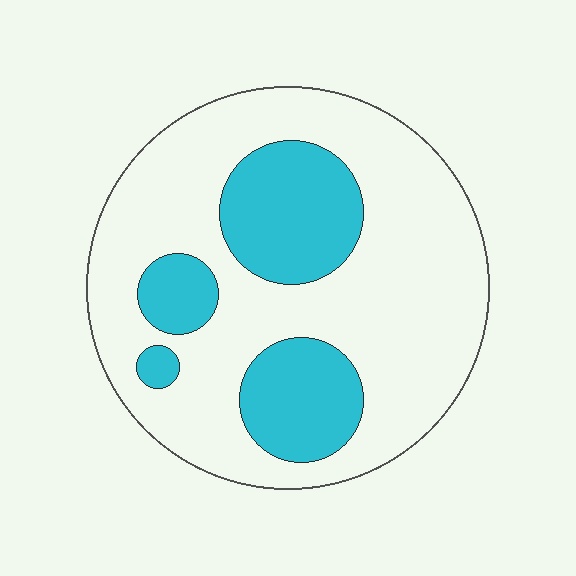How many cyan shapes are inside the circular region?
4.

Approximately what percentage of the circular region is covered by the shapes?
Approximately 30%.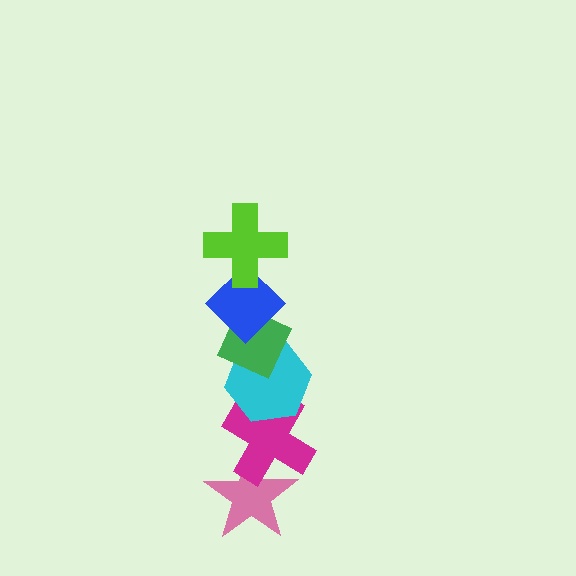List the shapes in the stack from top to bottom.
From top to bottom: the lime cross, the blue diamond, the green diamond, the cyan hexagon, the magenta cross, the pink star.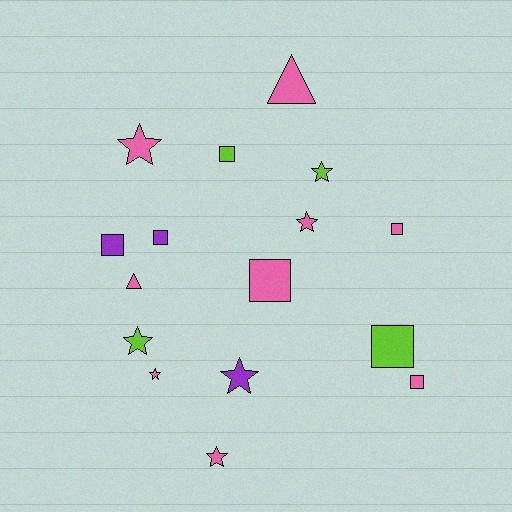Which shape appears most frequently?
Square, with 7 objects.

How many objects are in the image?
There are 16 objects.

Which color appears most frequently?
Pink, with 9 objects.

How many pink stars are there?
There are 4 pink stars.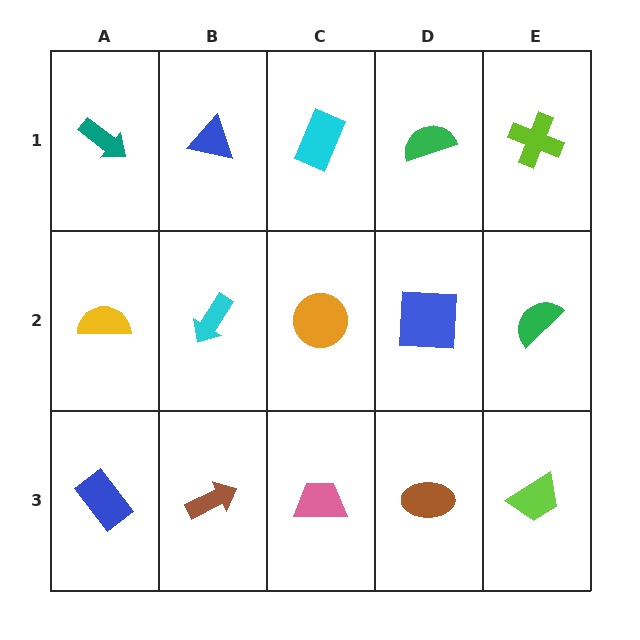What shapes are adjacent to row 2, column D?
A green semicircle (row 1, column D), a brown ellipse (row 3, column D), an orange circle (row 2, column C), a green semicircle (row 2, column E).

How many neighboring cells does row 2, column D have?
4.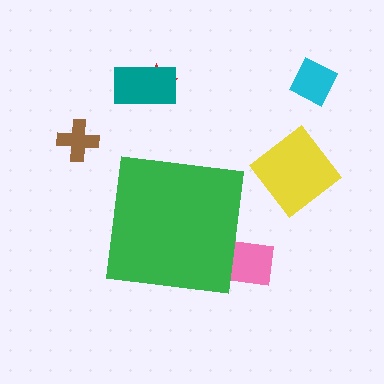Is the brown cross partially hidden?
No, the brown cross is fully visible.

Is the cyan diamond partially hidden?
No, the cyan diamond is fully visible.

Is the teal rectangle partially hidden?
No, the teal rectangle is fully visible.